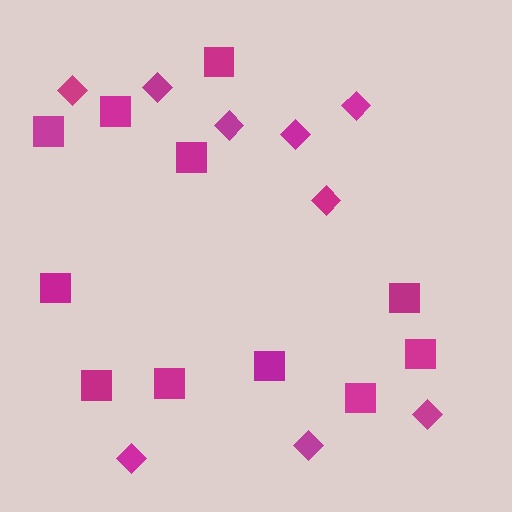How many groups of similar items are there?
There are 2 groups: one group of squares (11) and one group of diamonds (9).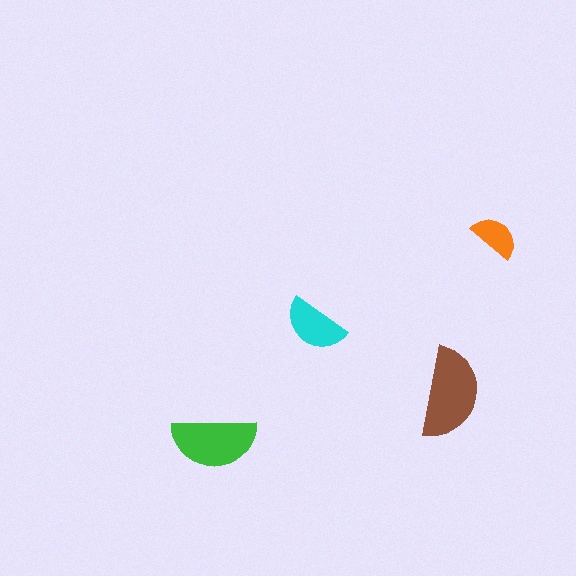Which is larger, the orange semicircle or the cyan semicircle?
The cyan one.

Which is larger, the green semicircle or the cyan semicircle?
The green one.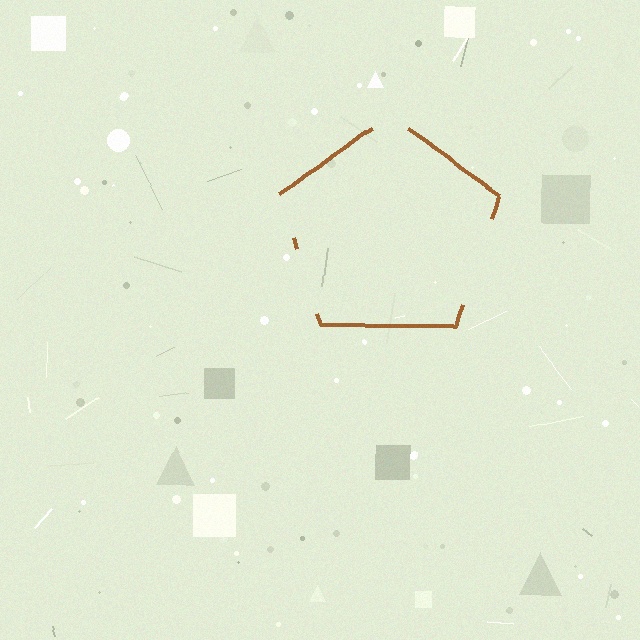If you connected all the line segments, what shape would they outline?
They would outline a pentagon.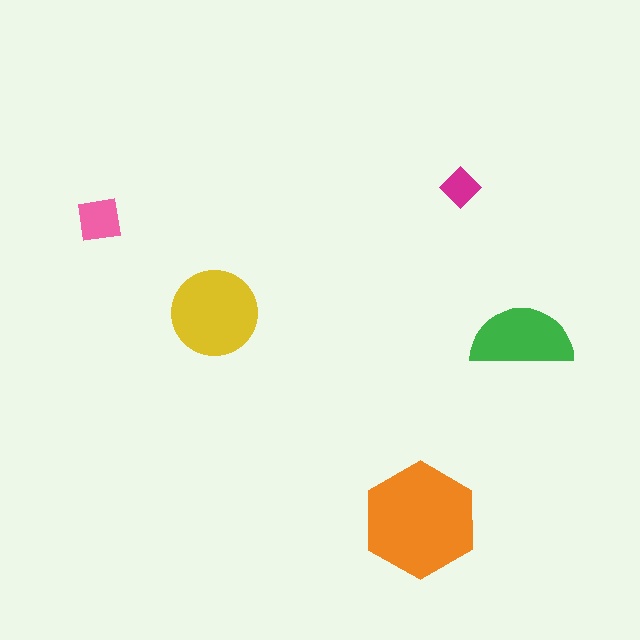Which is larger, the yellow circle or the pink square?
The yellow circle.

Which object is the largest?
The orange hexagon.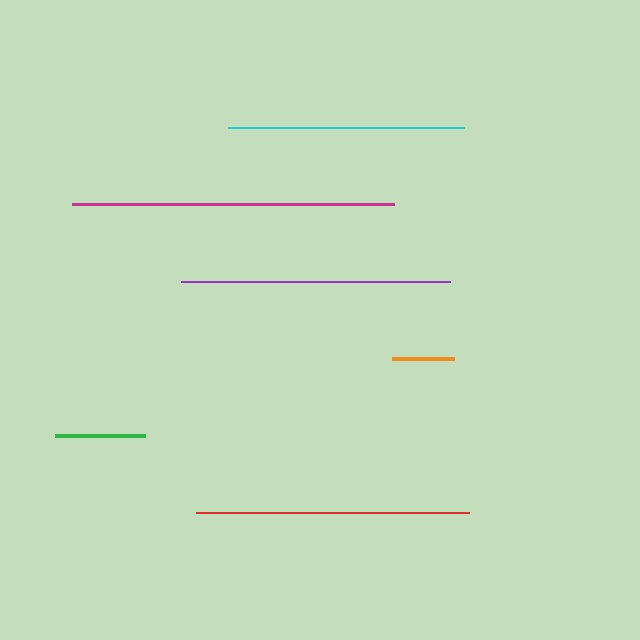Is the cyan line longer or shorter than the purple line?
The purple line is longer than the cyan line.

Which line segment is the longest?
The magenta line is the longest at approximately 322 pixels.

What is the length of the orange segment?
The orange segment is approximately 62 pixels long.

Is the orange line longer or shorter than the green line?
The green line is longer than the orange line.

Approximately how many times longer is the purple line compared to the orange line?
The purple line is approximately 4.3 times the length of the orange line.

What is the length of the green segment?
The green segment is approximately 89 pixels long.